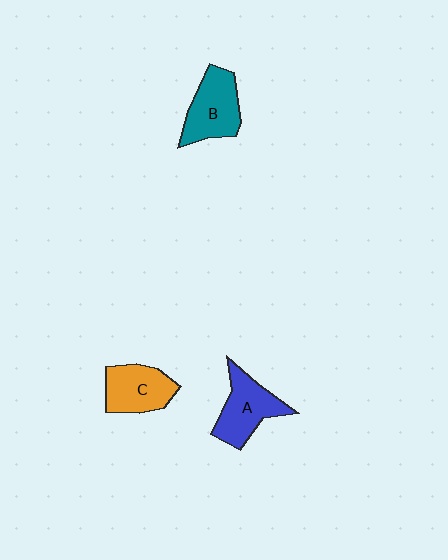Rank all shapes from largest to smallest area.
From largest to smallest: B (teal), A (blue), C (orange).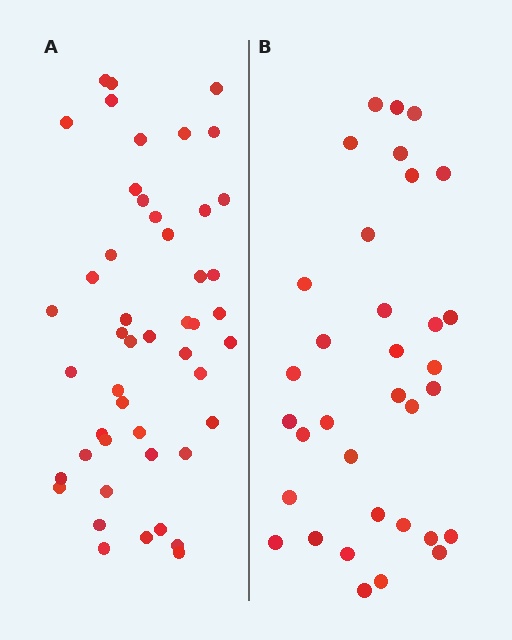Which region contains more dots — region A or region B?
Region A (the left region) has more dots.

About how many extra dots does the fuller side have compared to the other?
Region A has approximately 15 more dots than region B.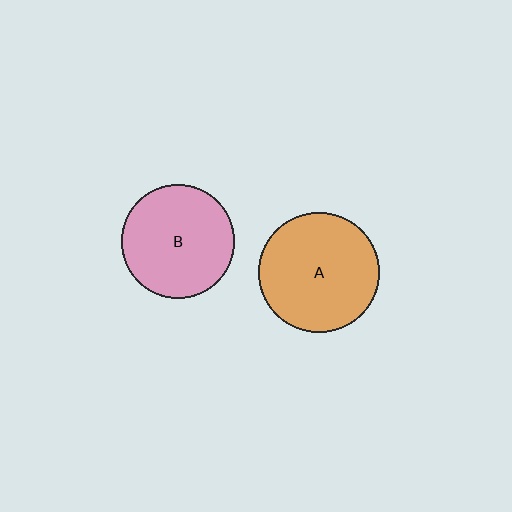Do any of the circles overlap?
No, none of the circles overlap.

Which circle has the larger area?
Circle A (orange).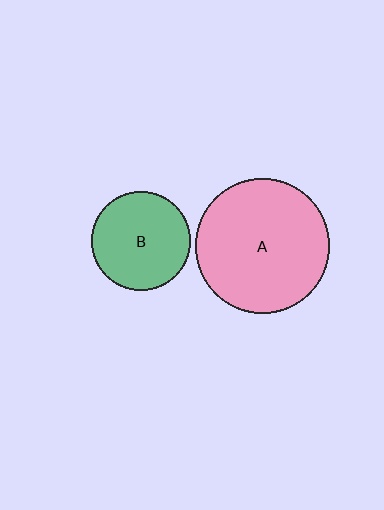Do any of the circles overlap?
No, none of the circles overlap.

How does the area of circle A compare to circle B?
Approximately 1.8 times.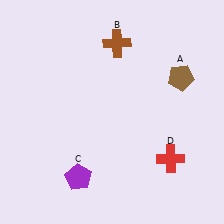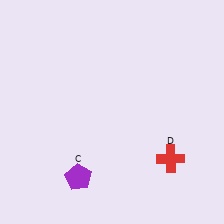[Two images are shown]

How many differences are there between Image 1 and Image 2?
There are 2 differences between the two images.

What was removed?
The brown pentagon (A), the brown cross (B) were removed in Image 2.